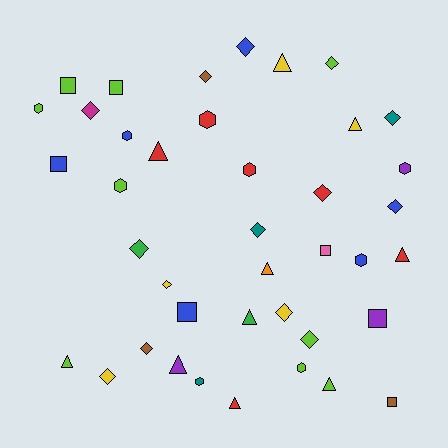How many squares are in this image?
There are 7 squares.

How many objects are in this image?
There are 40 objects.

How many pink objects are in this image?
There is 1 pink object.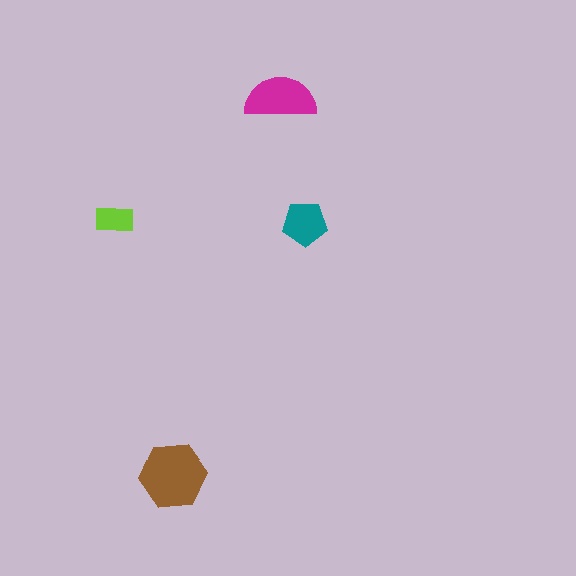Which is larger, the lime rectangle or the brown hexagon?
The brown hexagon.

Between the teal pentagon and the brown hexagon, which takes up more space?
The brown hexagon.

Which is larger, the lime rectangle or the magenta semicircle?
The magenta semicircle.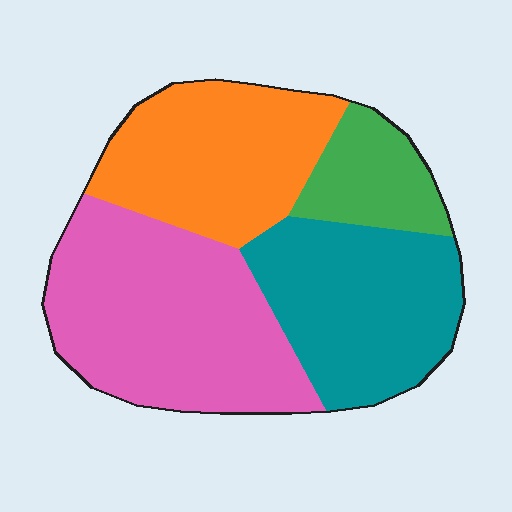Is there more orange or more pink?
Pink.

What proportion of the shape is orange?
Orange covers roughly 25% of the shape.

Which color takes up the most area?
Pink, at roughly 35%.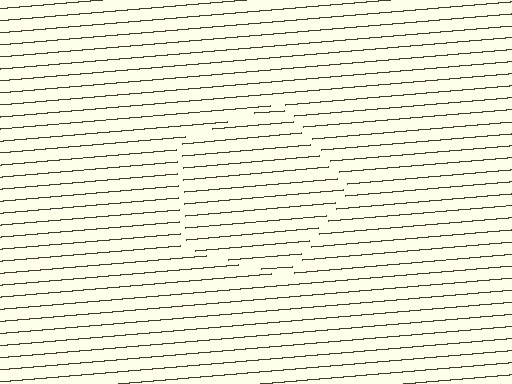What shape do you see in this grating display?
An illusory pentagon. The interior of the shape contains the same grating, shifted by half a period — the contour is defined by the phase discontinuity where line-ends from the inner and outer gratings abut.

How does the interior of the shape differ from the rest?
The interior of the shape contains the same grating, shifted by half a period — the contour is defined by the phase discontinuity where line-ends from the inner and outer gratings abut.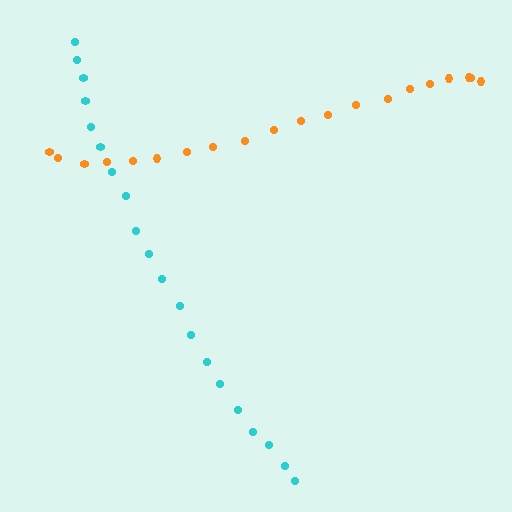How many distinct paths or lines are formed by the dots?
There are 2 distinct paths.